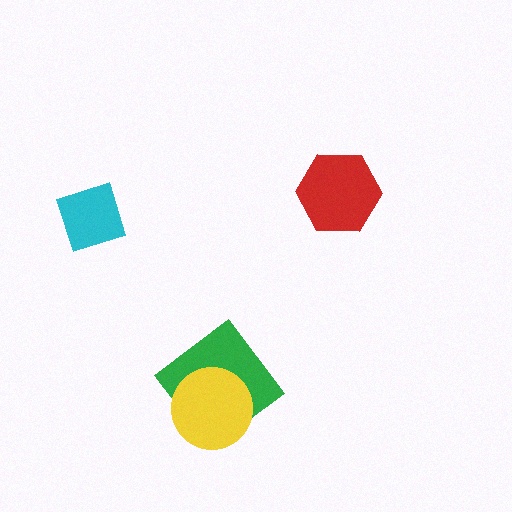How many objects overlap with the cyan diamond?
0 objects overlap with the cyan diamond.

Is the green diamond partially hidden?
Yes, it is partially covered by another shape.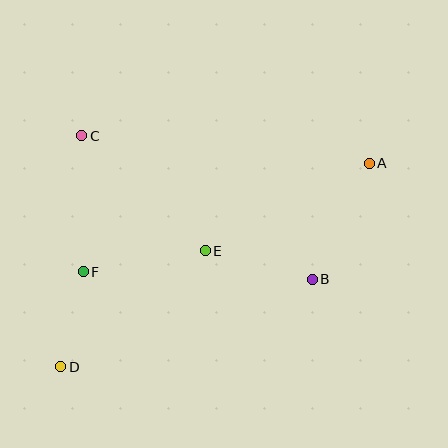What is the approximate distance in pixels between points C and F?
The distance between C and F is approximately 136 pixels.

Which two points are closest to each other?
Points D and F are closest to each other.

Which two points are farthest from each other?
Points A and D are farthest from each other.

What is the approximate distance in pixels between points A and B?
The distance between A and B is approximately 129 pixels.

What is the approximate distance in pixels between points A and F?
The distance between A and F is approximately 306 pixels.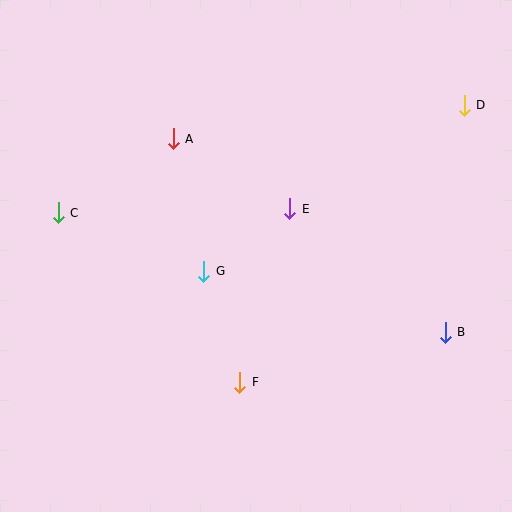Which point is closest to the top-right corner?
Point D is closest to the top-right corner.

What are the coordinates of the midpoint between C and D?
The midpoint between C and D is at (261, 159).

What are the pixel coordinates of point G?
Point G is at (204, 271).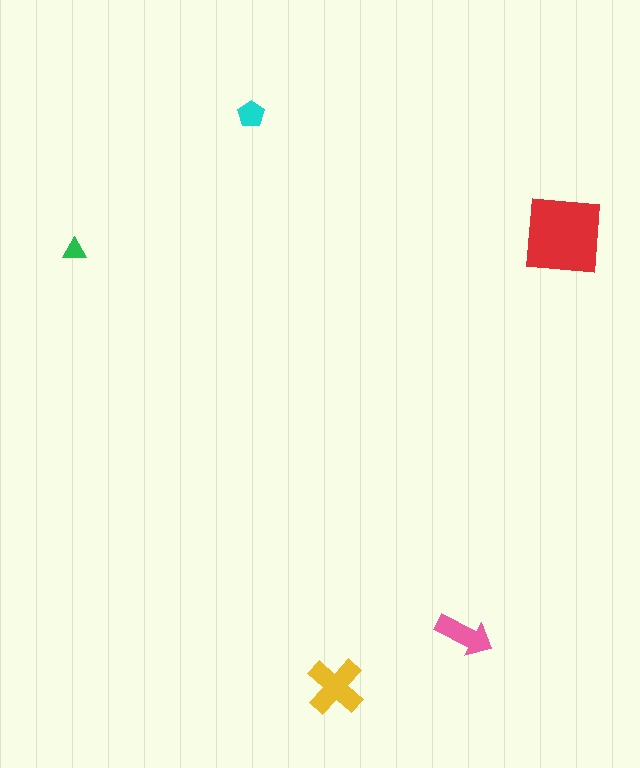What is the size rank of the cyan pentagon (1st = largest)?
4th.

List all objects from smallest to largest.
The green triangle, the cyan pentagon, the pink arrow, the yellow cross, the red square.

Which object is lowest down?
The yellow cross is bottommost.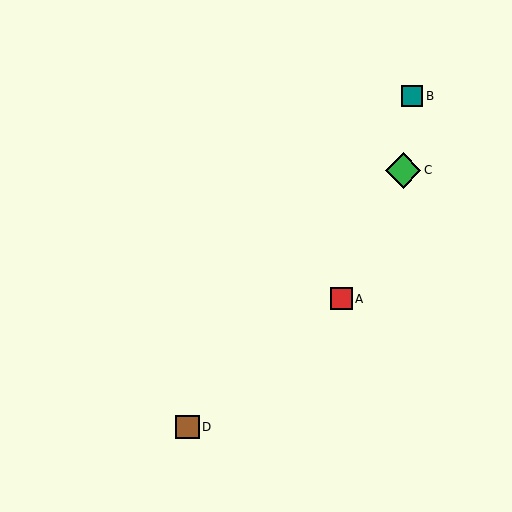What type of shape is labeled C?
Shape C is a green diamond.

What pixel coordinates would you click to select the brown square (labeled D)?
Click at (187, 427) to select the brown square D.